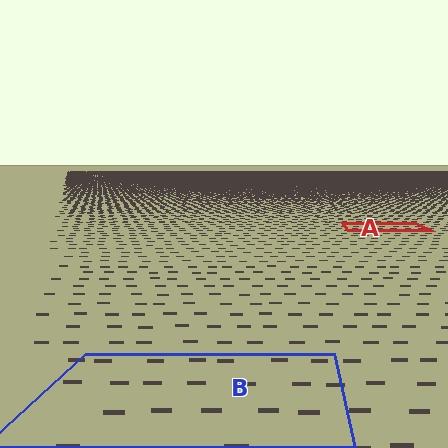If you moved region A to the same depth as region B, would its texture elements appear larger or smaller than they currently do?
They would appear larger. At a closer depth, the same texture elements are projected at a bigger on-screen size.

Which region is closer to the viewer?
Region B is closer. The texture elements there are larger and more spread out.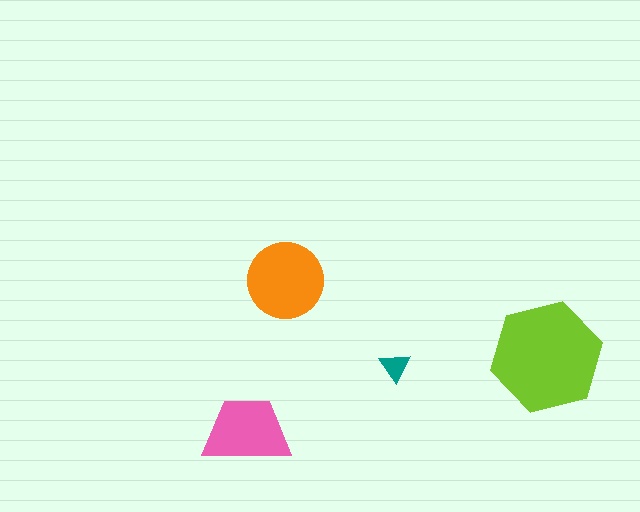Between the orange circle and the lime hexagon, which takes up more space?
The lime hexagon.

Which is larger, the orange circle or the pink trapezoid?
The orange circle.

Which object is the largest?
The lime hexagon.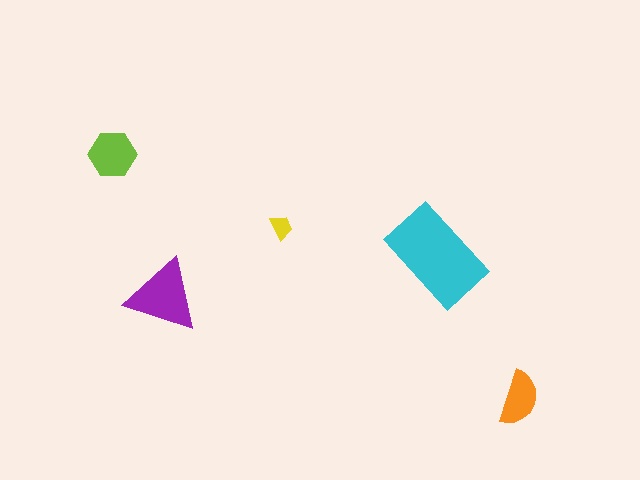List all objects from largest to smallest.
The cyan rectangle, the purple triangle, the lime hexagon, the orange semicircle, the yellow trapezoid.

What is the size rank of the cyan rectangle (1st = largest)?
1st.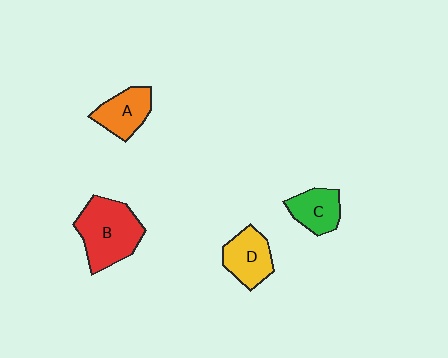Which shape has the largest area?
Shape B (red).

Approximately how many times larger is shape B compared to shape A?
Approximately 1.7 times.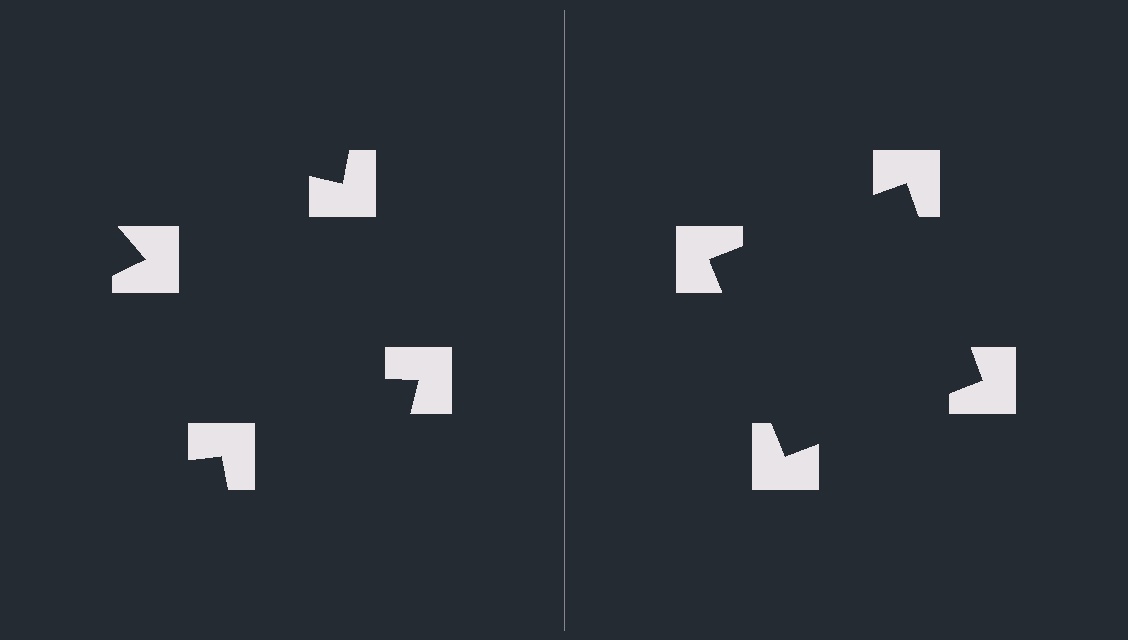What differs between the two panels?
The notched squares are positioned identically on both sides; only the wedge orientations differ. On the right they align to a square; on the left they are misaligned.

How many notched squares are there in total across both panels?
8 — 4 on each side.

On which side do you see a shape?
An illusory square appears on the right side. On the left side the wedge cuts are rotated, so no coherent shape forms.